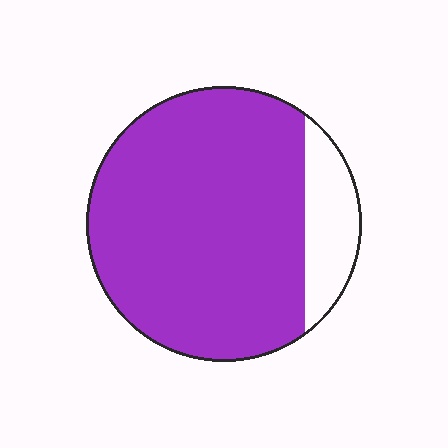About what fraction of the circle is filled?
About five sixths (5/6).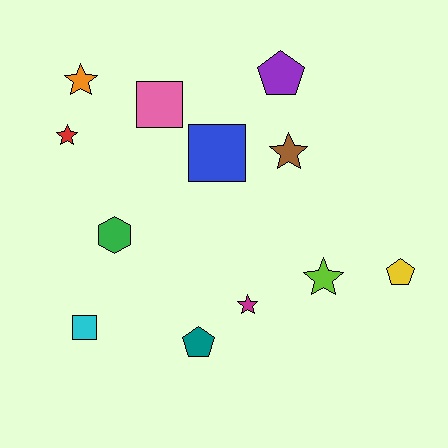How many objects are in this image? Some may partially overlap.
There are 12 objects.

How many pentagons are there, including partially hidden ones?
There are 3 pentagons.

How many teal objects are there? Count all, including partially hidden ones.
There is 1 teal object.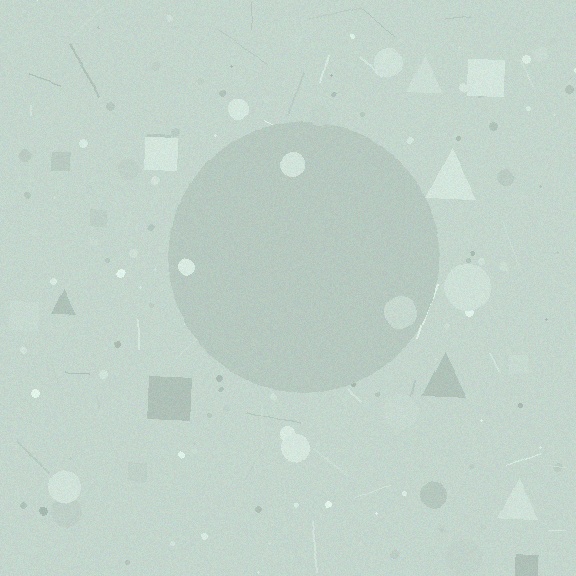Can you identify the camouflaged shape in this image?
The camouflaged shape is a circle.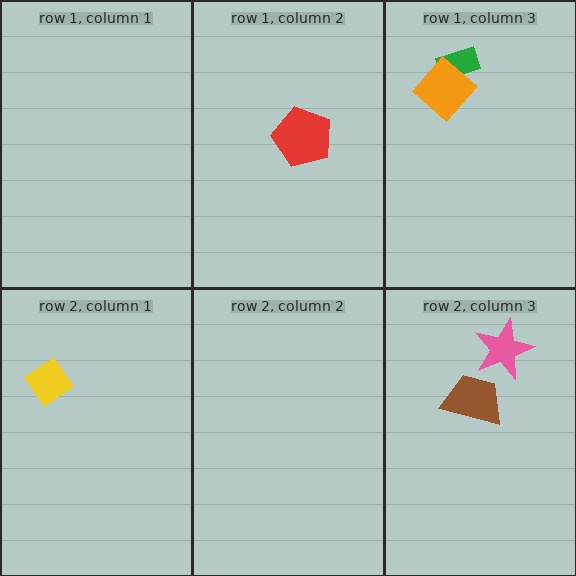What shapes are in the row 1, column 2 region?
The red pentagon.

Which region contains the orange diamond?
The row 1, column 3 region.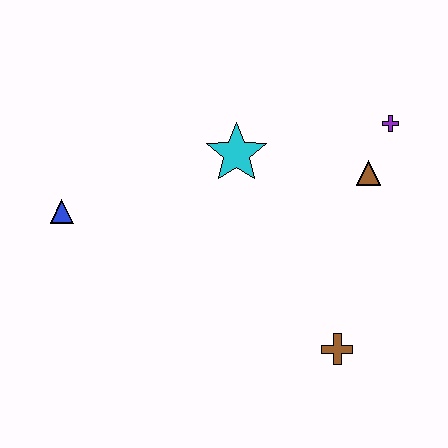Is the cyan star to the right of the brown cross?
No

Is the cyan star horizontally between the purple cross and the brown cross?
No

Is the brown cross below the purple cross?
Yes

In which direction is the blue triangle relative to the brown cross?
The blue triangle is to the left of the brown cross.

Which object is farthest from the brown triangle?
The blue triangle is farthest from the brown triangle.